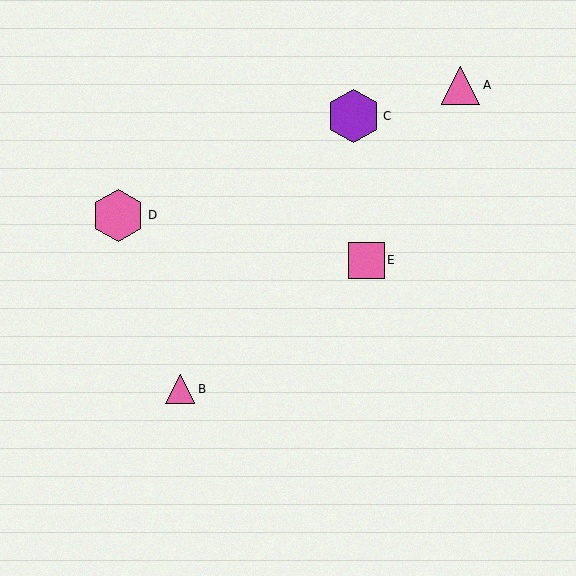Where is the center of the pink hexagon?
The center of the pink hexagon is at (118, 215).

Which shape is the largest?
The purple hexagon (labeled C) is the largest.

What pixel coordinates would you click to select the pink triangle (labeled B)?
Click at (180, 389) to select the pink triangle B.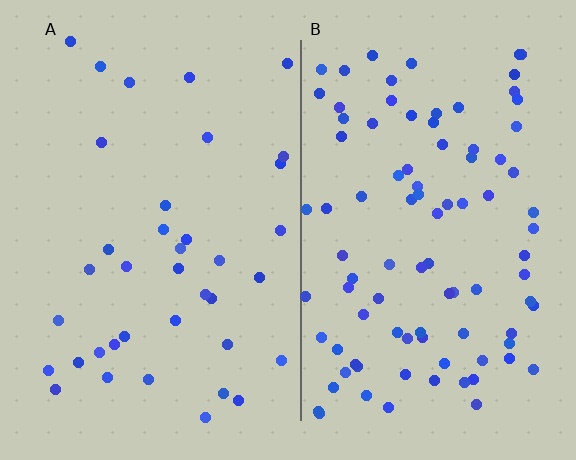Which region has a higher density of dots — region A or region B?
B (the right).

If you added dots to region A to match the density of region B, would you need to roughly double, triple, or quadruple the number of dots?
Approximately double.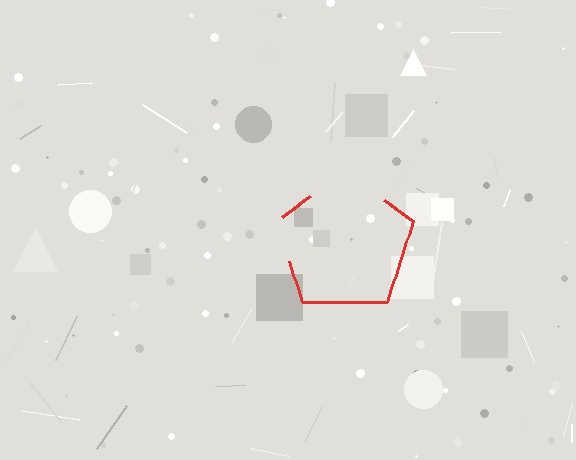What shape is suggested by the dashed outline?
The dashed outline suggests a pentagon.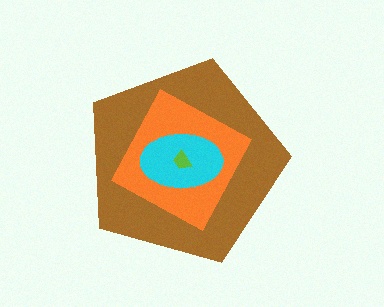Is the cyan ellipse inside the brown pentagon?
Yes.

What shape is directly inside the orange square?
The cyan ellipse.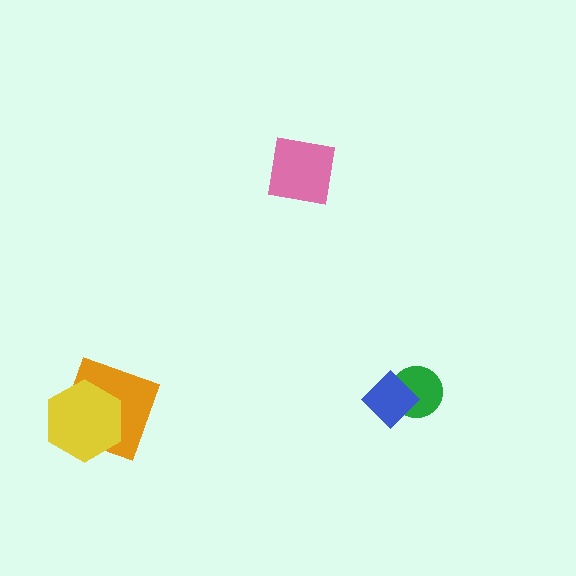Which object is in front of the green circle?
The blue diamond is in front of the green circle.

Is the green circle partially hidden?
Yes, it is partially covered by another shape.